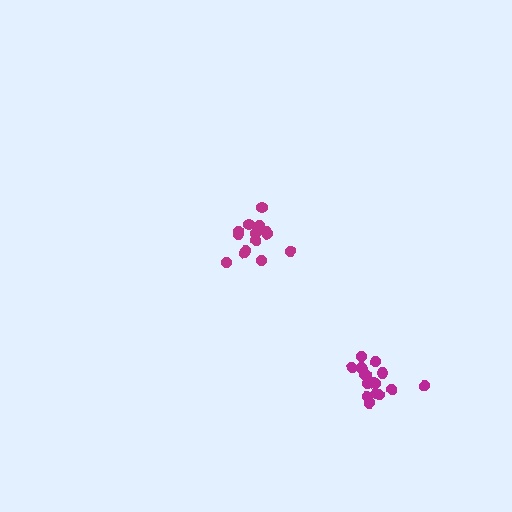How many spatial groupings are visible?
There are 2 spatial groupings.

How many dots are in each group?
Group 1: 17 dots, Group 2: 14 dots (31 total).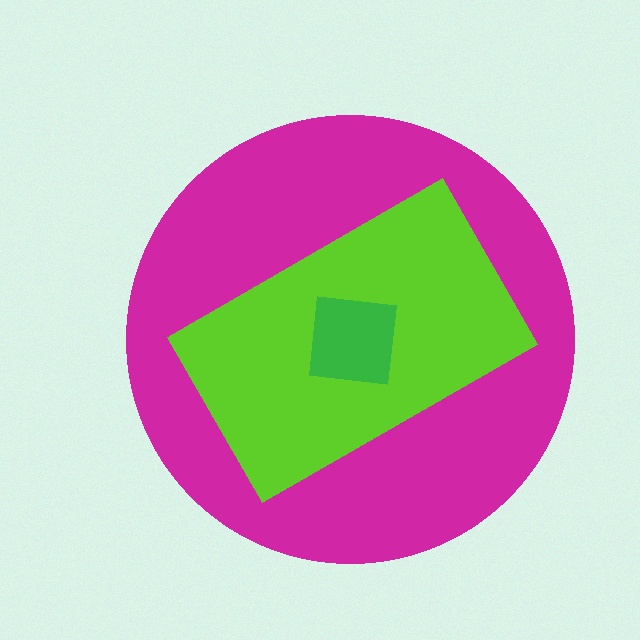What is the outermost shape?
The magenta circle.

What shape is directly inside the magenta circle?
The lime rectangle.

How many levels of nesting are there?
3.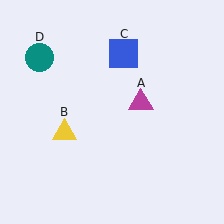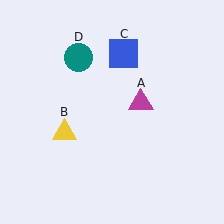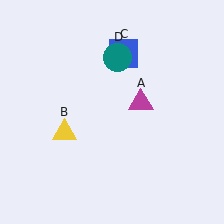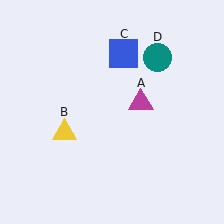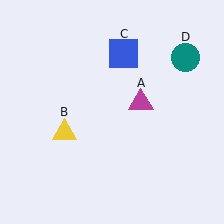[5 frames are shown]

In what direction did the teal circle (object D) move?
The teal circle (object D) moved right.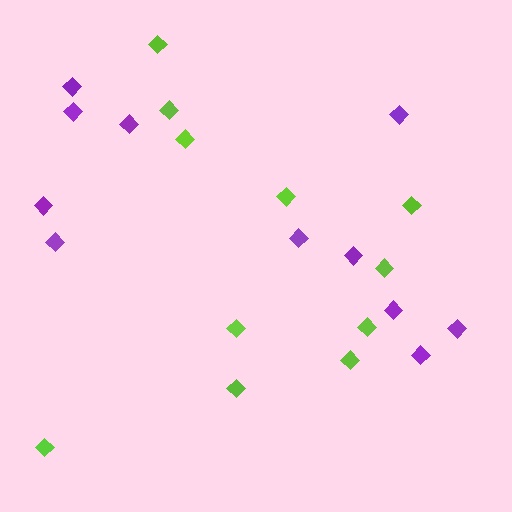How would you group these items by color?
There are 2 groups: one group of purple diamonds (11) and one group of lime diamonds (11).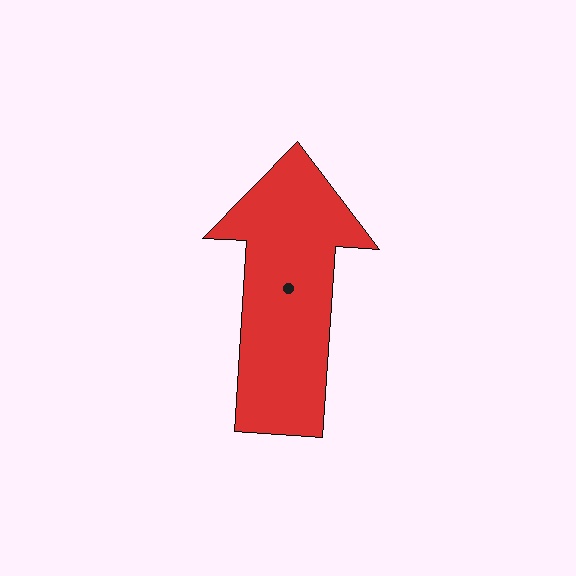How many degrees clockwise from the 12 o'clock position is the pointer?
Approximately 4 degrees.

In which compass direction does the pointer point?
North.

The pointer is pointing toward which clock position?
Roughly 12 o'clock.